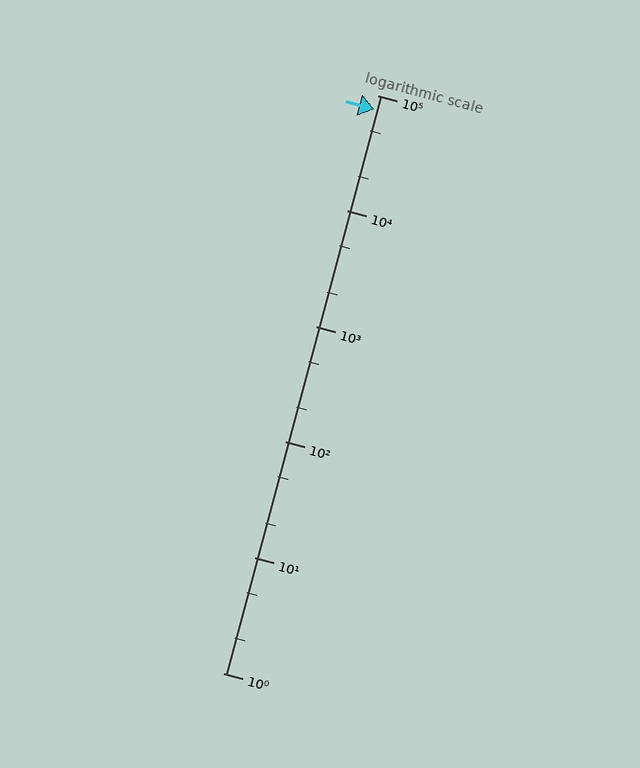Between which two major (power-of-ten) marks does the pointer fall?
The pointer is between 10000 and 100000.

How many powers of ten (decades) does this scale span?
The scale spans 5 decades, from 1 to 100000.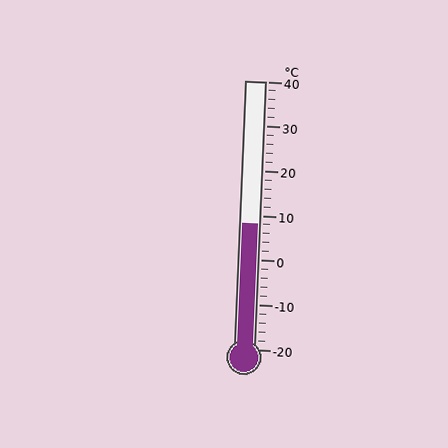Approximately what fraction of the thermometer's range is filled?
The thermometer is filled to approximately 45% of its range.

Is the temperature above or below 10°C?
The temperature is below 10°C.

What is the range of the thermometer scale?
The thermometer scale ranges from -20°C to 40°C.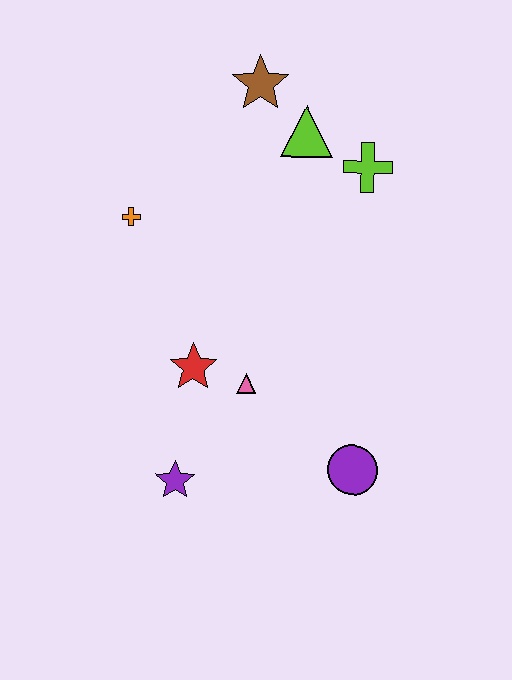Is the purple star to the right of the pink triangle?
No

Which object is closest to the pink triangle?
The red star is closest to the pink triangle.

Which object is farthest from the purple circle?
The brown star is farthest from the purple circle.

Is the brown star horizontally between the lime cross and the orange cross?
Yes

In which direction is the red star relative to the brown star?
The red star is below the brown star.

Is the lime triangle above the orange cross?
Yes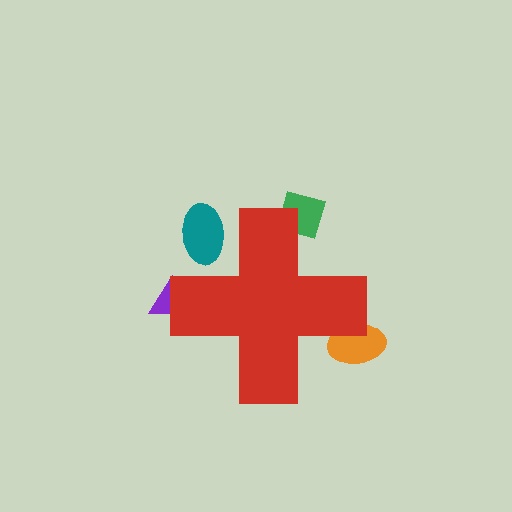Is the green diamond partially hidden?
Yes, the green diamond is partially hidden behind the red cross.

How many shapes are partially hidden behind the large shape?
4 shapes are partially hidden.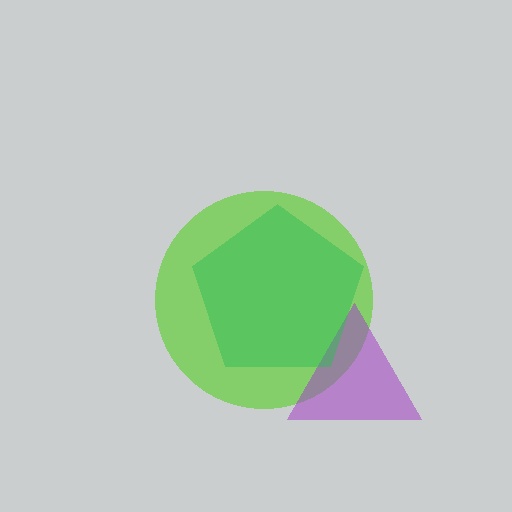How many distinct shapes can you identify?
There are 3 distinct shapes: a lime circle, a purple triangle, a green pentagon.